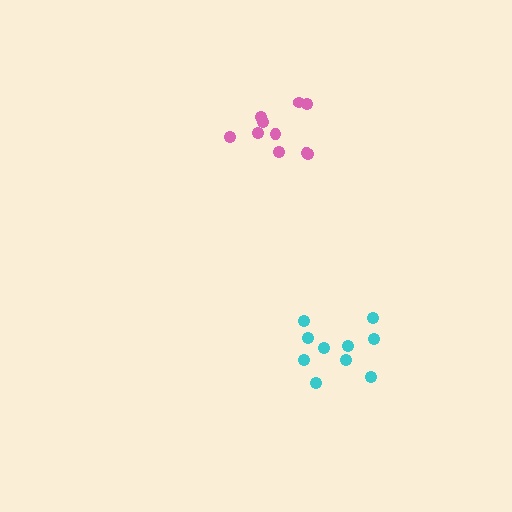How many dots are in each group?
Group 1: 10 dots, Group 2: 10 dots (20 total).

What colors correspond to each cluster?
The clusters are colored: cyan, pink.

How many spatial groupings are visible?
There are 2 spatial groupings.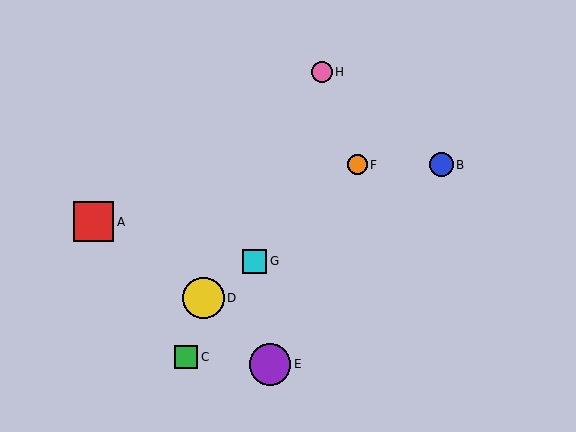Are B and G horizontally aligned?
No, B is at y≈165 and G is at y≈261.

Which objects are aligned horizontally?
Objects B, F are aligned horizontally.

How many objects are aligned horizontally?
2 objects (B, F) are aligned horizontally.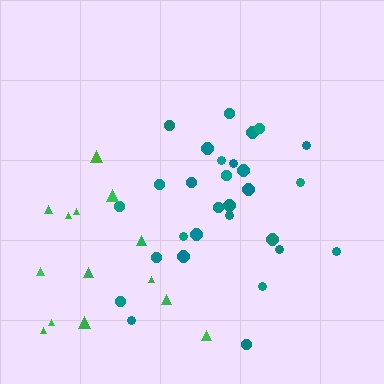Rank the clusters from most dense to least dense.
teal, green.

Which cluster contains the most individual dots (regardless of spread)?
Teal (29).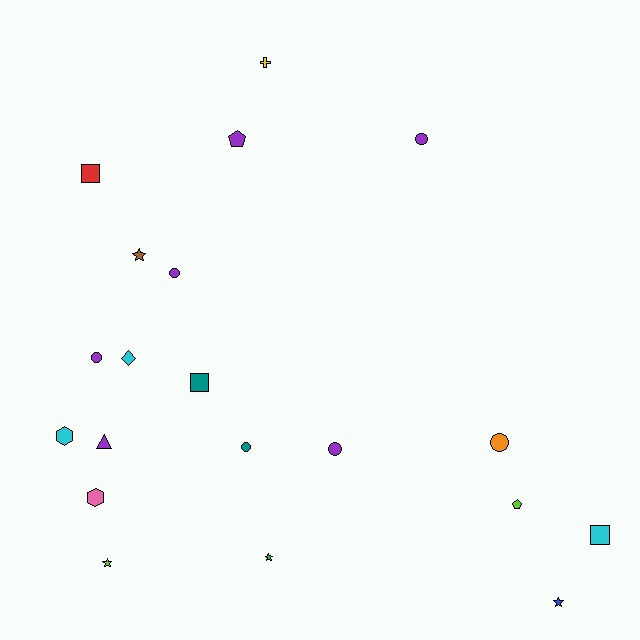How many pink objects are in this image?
There is 1 pink object.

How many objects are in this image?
There are 20 objects.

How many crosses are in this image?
There is 1 cross.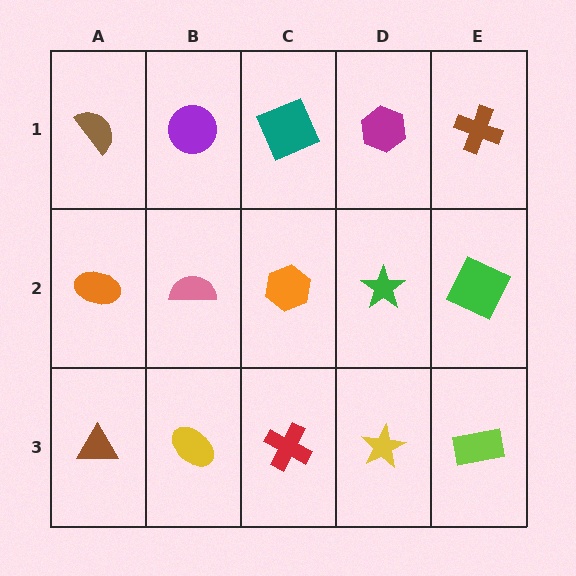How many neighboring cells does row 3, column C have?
3.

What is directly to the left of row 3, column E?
A yellow star.